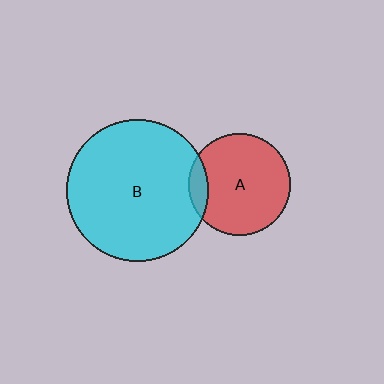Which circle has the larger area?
Circle B (cyan).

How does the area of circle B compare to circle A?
Approximately 1.9 times.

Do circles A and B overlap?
Yes.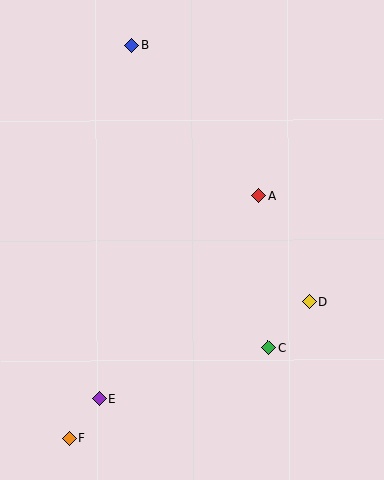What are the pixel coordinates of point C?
Point C is at (268, 347).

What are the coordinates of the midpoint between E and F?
The midpoint between E and F is at (84, 419).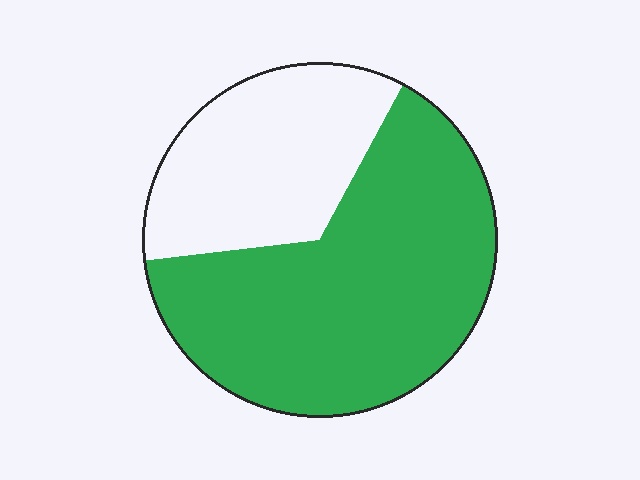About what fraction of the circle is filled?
About two thirds (2/3).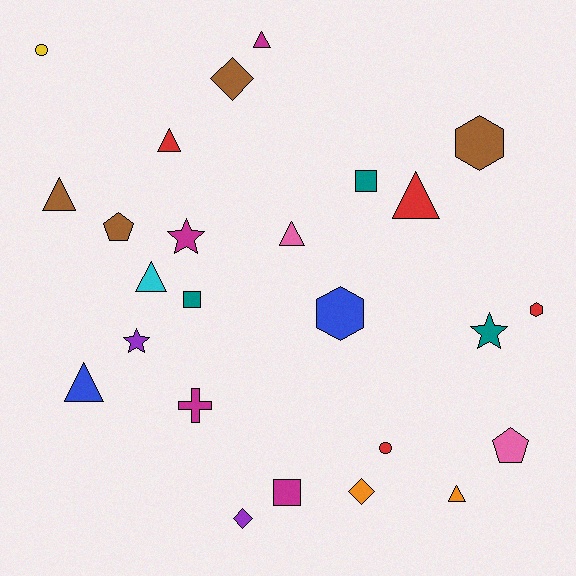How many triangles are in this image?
There are 8 triangles.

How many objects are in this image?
There are 25 objects.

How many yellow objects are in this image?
There is 1 yellow object.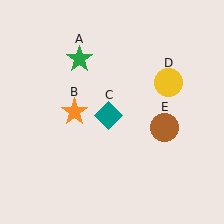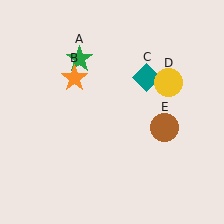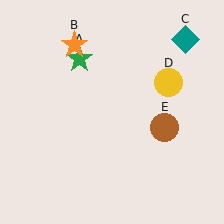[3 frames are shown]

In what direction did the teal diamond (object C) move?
The teal diamond (object C) moved up and to the right.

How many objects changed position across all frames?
2 objects changed position: orange star (object B), teal diamond (object C).